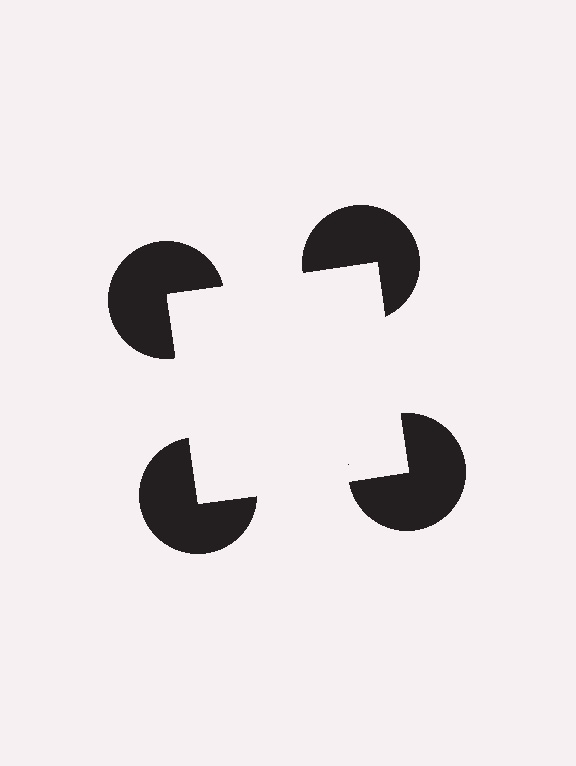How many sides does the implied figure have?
4 sides.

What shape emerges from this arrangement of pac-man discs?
An illusory square — its edges are inferred from the aligned wedge cuts in the pac-man discs, not physically drawn.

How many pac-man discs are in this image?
There are 4 — one at each vertex of the illusory square.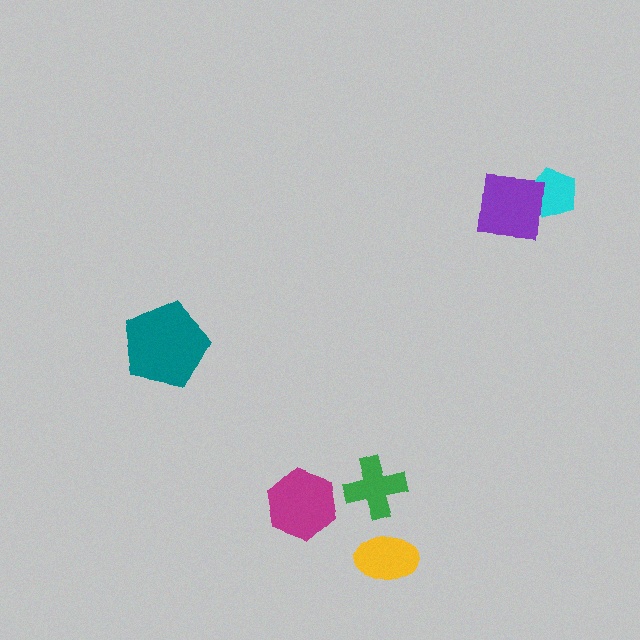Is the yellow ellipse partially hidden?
No, no other shape covers it.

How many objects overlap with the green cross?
0 objects overlap with the green cross.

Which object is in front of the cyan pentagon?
The purple square is in front of the cyan pentagon.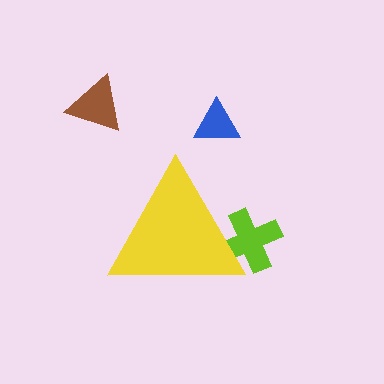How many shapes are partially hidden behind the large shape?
1 shape is partially hidden.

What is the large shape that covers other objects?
A yellow triangle.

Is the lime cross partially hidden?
Yes, the lime cross is partially hidden behind the yellow triangle.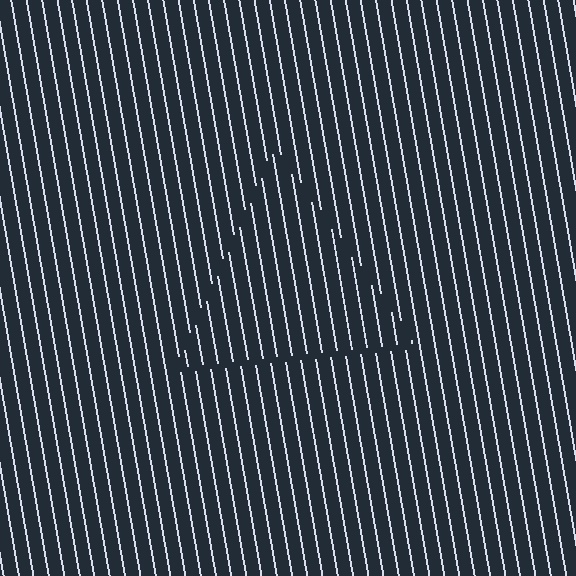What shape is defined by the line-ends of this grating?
An illusory triangle. The interior of the shape contains the same grating, shifted by half a period — the contour is defined by the phase discontinuity where line-ends from the inner and outer gratings abut.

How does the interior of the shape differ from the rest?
The interior of the shape contains the same grating, shifted by half a period — the contour is defined by the phase discontinuity where line-ends from the inner and outer gratings abut.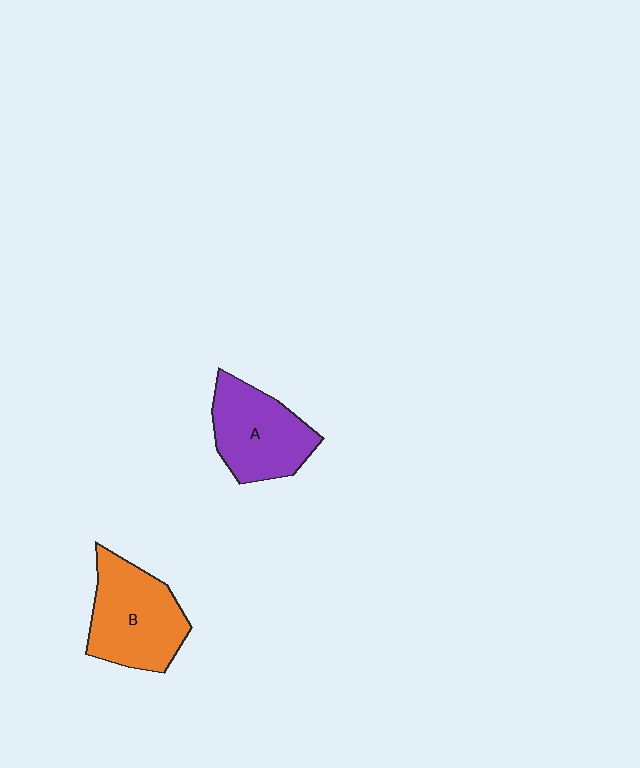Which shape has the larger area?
Shape B (orange).